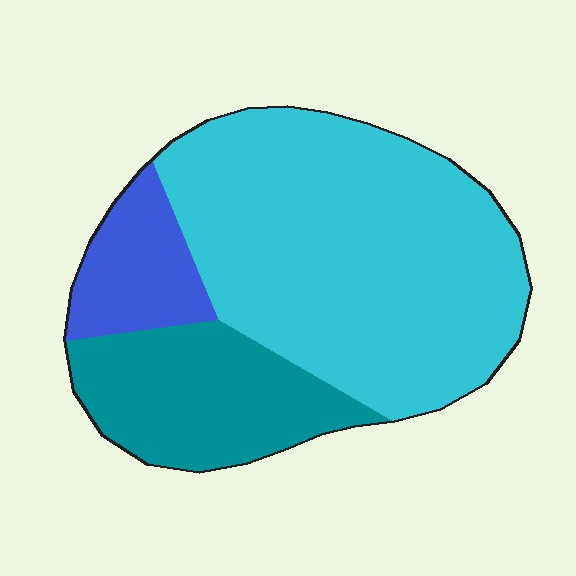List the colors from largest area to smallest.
From largest to smallest: cyan, teal, blue.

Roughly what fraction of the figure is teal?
Teal takes up less than a quarter of the figure.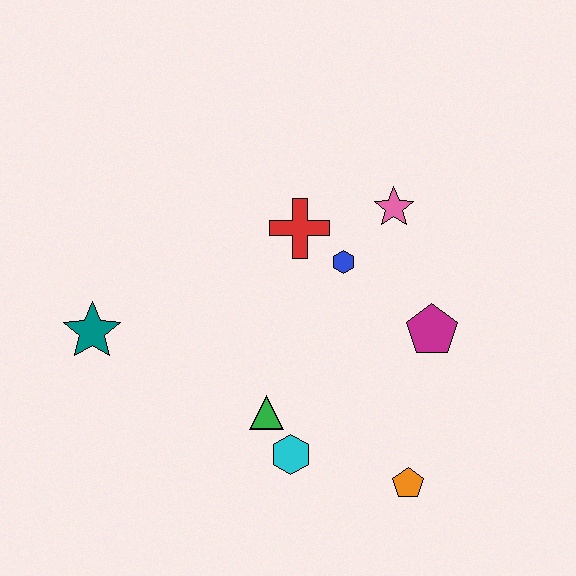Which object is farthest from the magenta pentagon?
The teal star is farthest from the magenta pentagon.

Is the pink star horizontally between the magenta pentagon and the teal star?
Yes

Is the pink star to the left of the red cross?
No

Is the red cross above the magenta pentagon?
Yes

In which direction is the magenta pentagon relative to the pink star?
The magenta pentagon is below the pink star.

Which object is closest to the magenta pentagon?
The blue hexagon is closest to the magenta pentagon.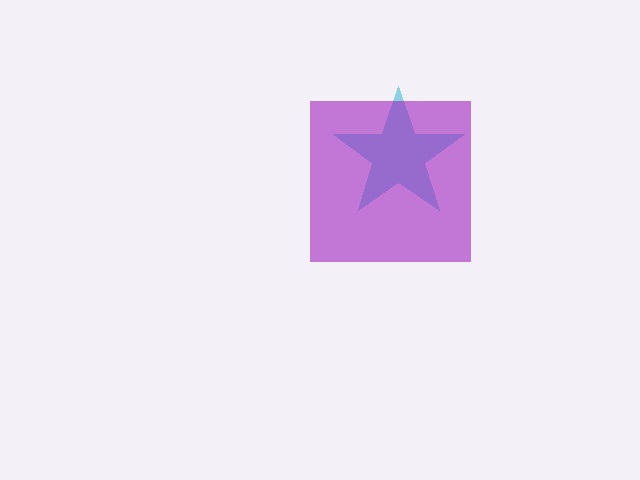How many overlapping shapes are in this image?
There are 2 overlapping shapes in the image.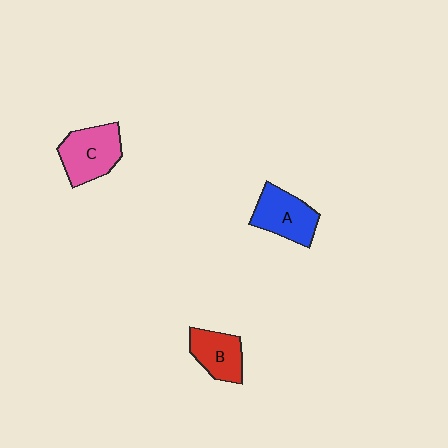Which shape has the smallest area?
Shape B (red).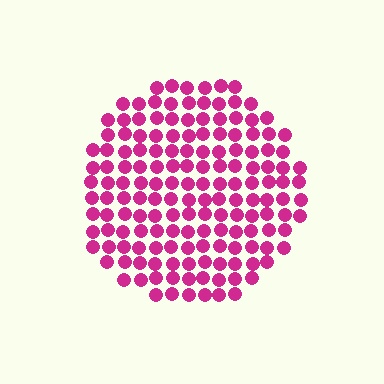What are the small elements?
The small elements are circles.